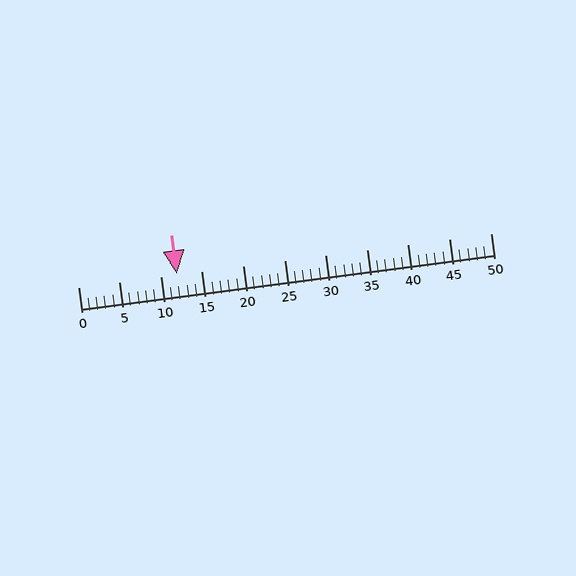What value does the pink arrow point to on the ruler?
The pink arrow points to approximately 12.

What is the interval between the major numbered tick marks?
The major tick marks are spaced 5 units apart.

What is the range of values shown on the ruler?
The ruler shows values from 0 to 50.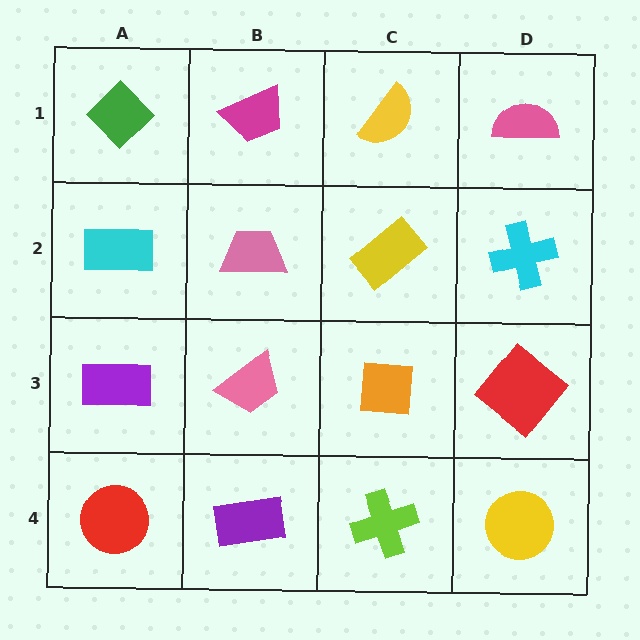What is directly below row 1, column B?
A pink trapezoid.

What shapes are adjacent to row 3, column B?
A pink trapezoid (row 2, column B), a purple rectangle (row 4, column B), a purple rectangle (row 3, column A), an orange square (row 3, column C).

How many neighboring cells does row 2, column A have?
3.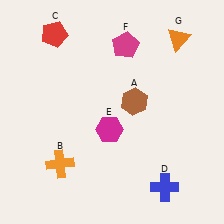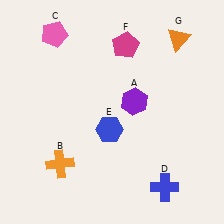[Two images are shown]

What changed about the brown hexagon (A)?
In Image 1, A is brown. In Image 2, it changed to purple.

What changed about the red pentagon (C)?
In Image 1, C is red. In Image 2, it changed to pink.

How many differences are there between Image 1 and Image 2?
There are 3 differences between the two images.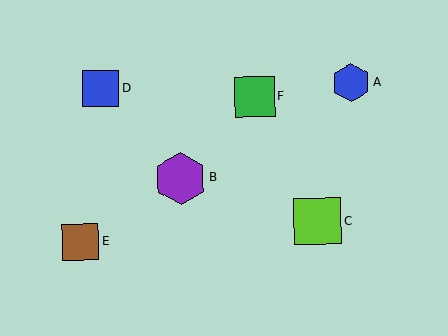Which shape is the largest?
The purple hexagon (labeled B) is the largest.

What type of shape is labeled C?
Shape C is a lime square.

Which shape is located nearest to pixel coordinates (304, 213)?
The lime square (labeled C) at (318, 221) is nearest to that location.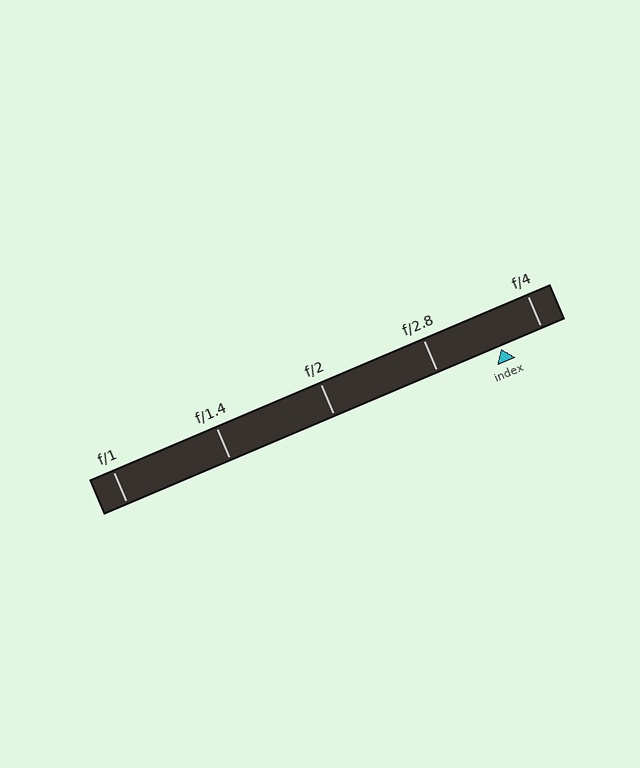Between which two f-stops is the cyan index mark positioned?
The index mark is between f/2.8 and f/4.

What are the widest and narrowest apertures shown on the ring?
The widest aperture shown is f/1 and the narrowest is f/4.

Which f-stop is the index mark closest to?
The index mark is closest to f/4.